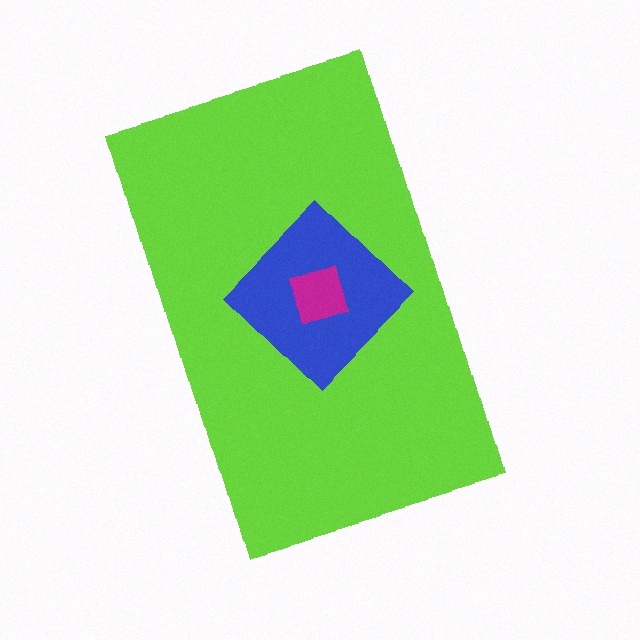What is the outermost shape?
The lime rectangle.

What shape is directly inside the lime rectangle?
The blue diamond.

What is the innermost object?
The magenta square.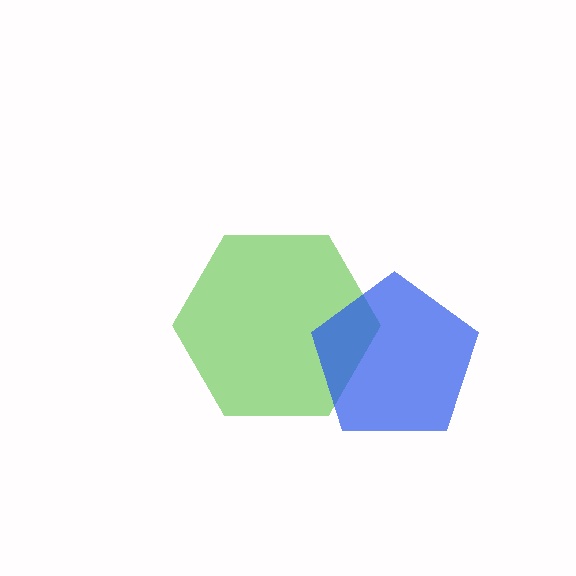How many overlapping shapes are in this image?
There are 2 overlapping shapes in the image.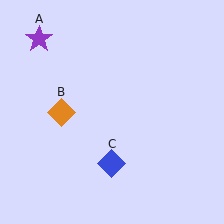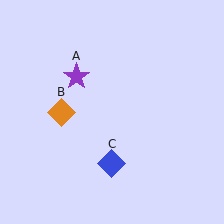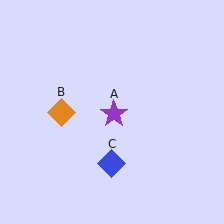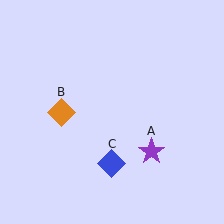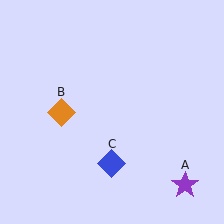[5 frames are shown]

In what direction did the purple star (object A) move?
The purple star (object A) moved down and to the right.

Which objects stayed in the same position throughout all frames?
Orange diamond (object B) and blue diamond (object C) remained stationary.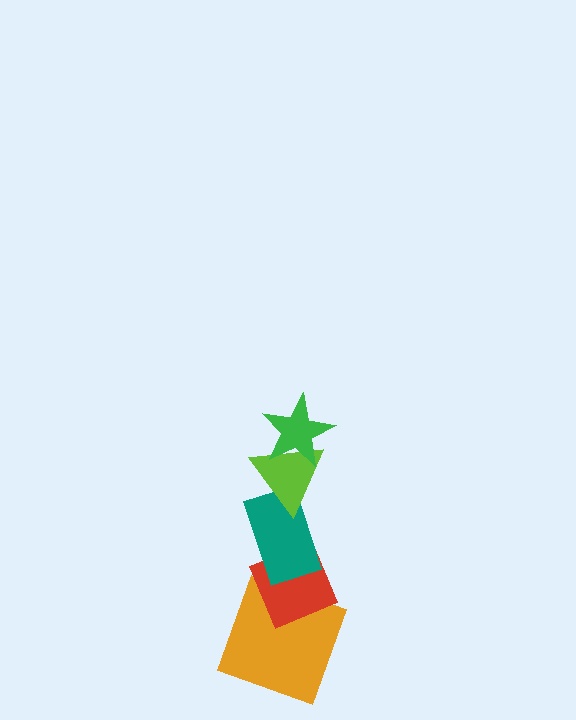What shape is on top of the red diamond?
The teal rectangle is on top of the red diamond.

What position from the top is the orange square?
The orange square is 5th from the top.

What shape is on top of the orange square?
The red diamond is on top of the orange square.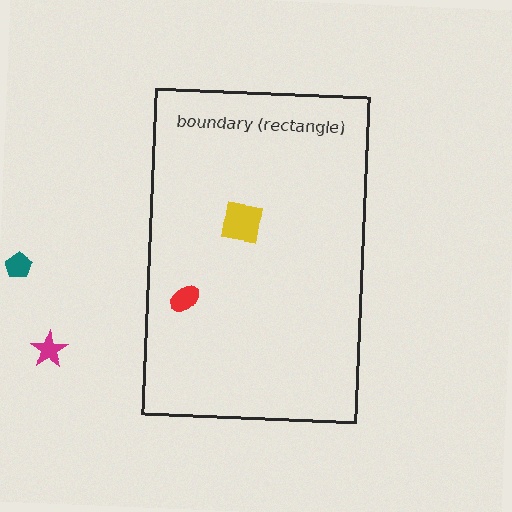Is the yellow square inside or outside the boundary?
Inside.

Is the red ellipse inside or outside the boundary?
Inside.